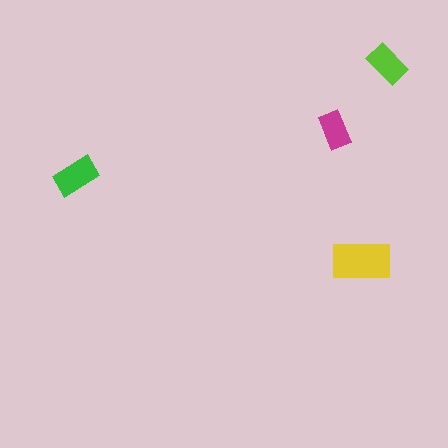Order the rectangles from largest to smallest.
the yellow one, the green one, the lime one, the magenta one.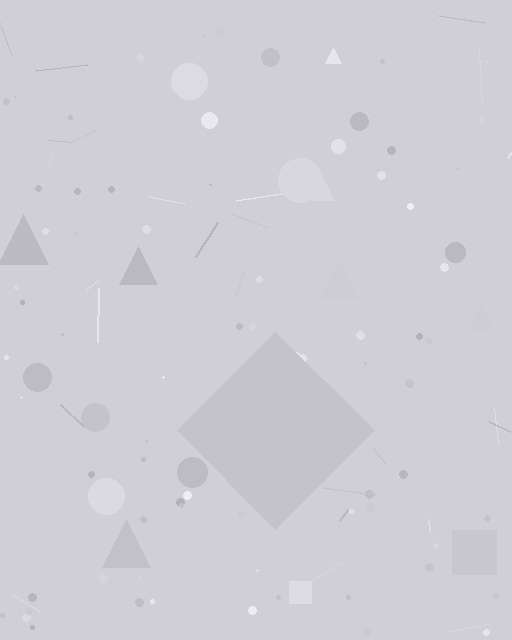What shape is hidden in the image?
A diamond is hidden in the image.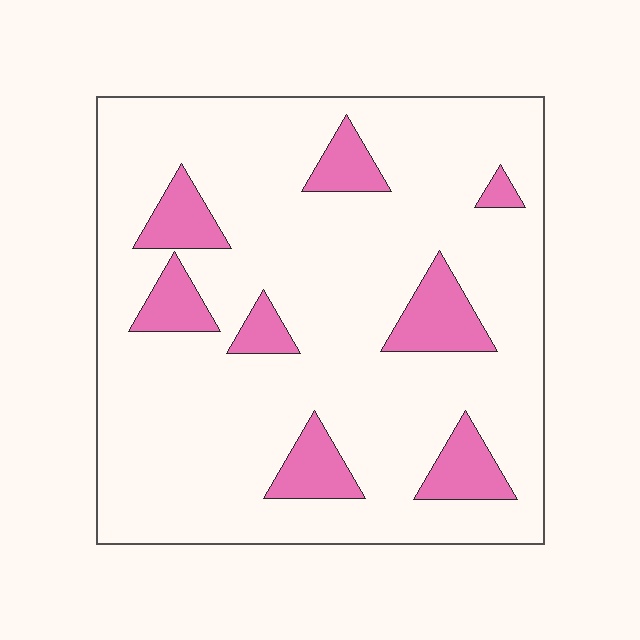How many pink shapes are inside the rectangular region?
8.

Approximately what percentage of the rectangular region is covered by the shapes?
Approximately 15%.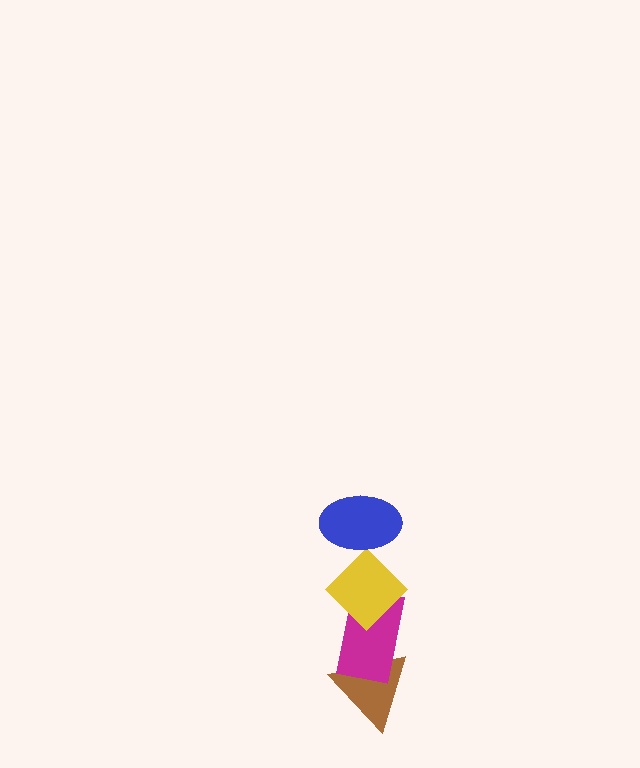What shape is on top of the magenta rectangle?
The yellow diamond is on top of the magenta rectangle.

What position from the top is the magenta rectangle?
The magenta rectangle is 3rd from the top.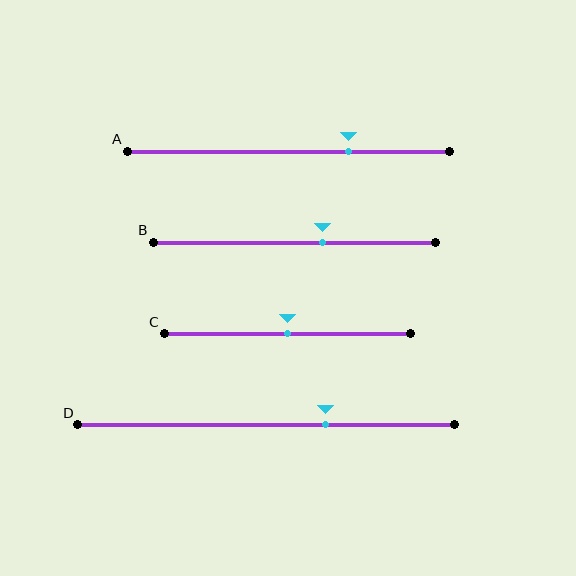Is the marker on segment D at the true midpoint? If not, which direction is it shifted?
No, the marker on segment D is shifted to the right by about 16% of the segment length.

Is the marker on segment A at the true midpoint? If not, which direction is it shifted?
No, the marker on segment A is shifted to the right by about 19% of the segment length.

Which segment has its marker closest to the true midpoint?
Segment C has its marker closest to the true midpoint.